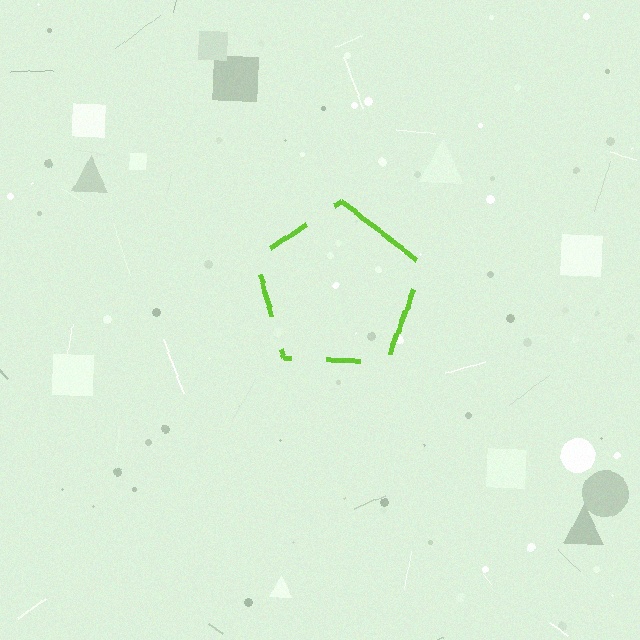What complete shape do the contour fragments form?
The contour fragments form a pentagon.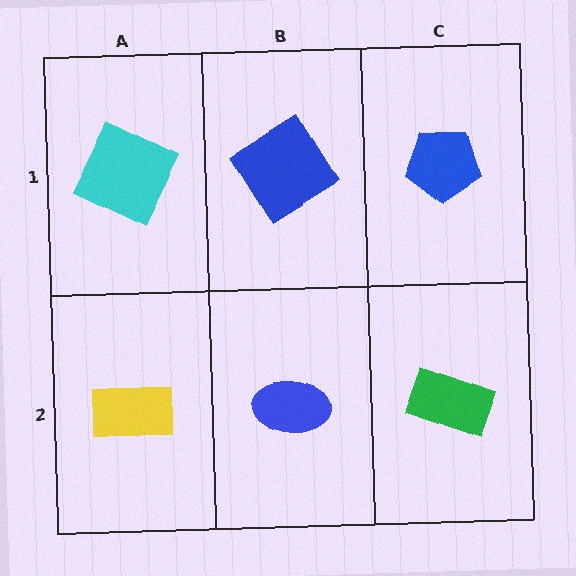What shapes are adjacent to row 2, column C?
A blue pentagon (row 1, column C), a blue ellipse (row 2, column B).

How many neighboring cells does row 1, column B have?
3.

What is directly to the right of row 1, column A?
A blue diamond.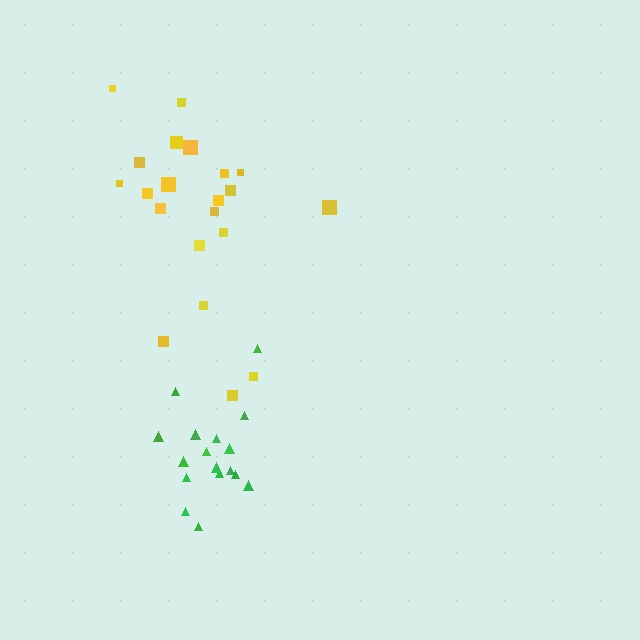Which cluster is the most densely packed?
Green.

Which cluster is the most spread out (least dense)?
Yellow.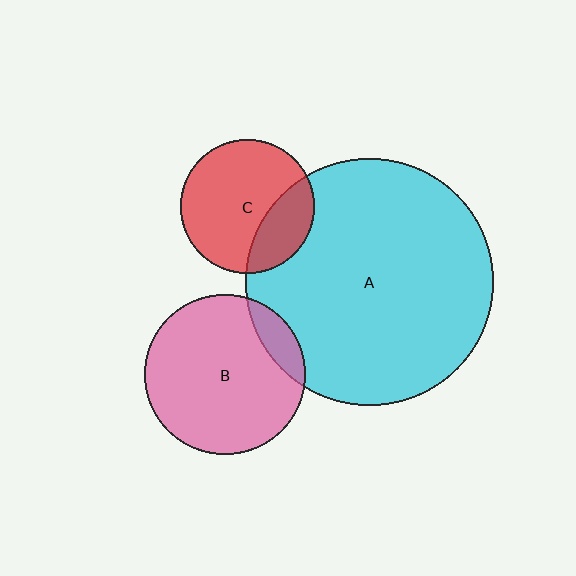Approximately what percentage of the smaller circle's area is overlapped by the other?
Approximately 10%.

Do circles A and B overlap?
Yes.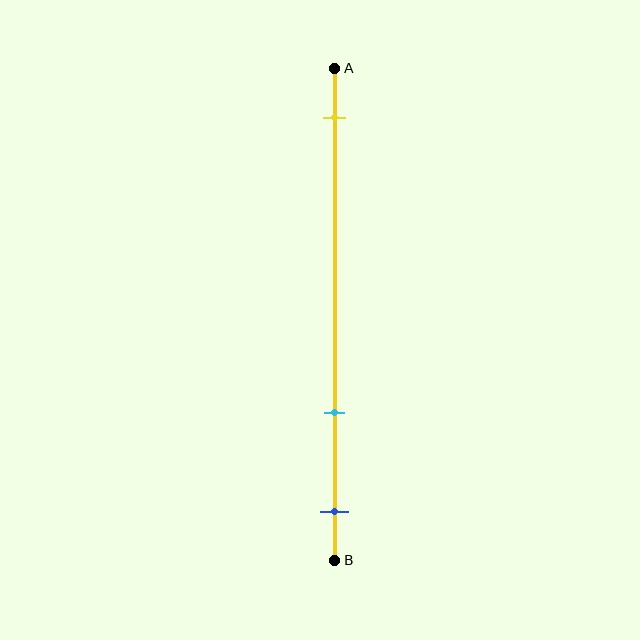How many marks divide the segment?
There are 3 marks dividing the segment.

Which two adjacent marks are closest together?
The cyan and blue marks are the closest adjacent pair.